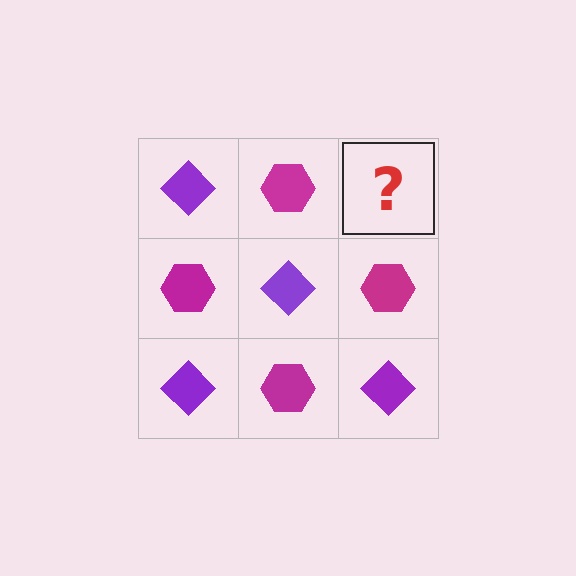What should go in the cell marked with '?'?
The missing cell should contain a purple diamond.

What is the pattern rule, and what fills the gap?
The rule is that it alternates purple diamond and magenta hexagon in a checkerboard pattern. The gap should be filled with a purple diamond.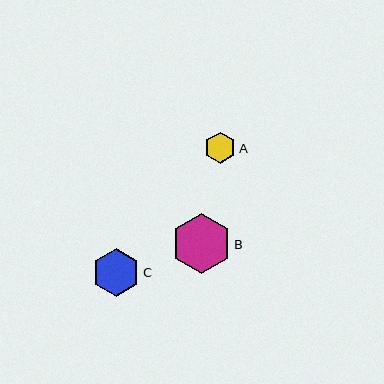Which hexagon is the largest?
Hexagon B is the largest with a size of approximately 60 pixels.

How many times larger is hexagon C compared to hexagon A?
Hexagon C is approximately 1.5 times the size of hexagon A.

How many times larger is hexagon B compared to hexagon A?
Hexagon B is approximately 1.9 times the size of hexagon A.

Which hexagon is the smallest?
Hexagon A is the smallest with a size of approximately 31 pixels.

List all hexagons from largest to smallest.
From largest to smallest: B, C, A.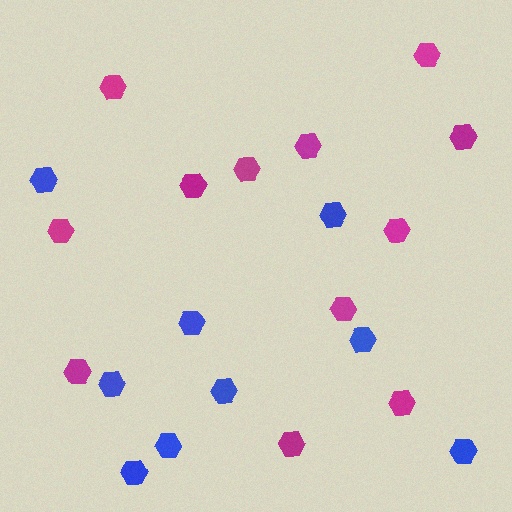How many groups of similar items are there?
There are 2 groups: one group of blue hexagons (9) and one group of magenta hexagons (12).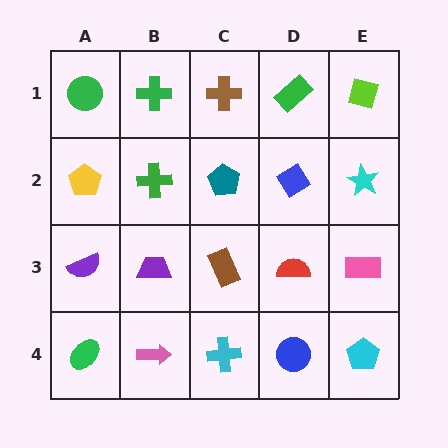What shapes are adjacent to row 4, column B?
A purple trapezoid (row 3, column B), a green ellipse (row 4, column A), a cyan cross (row 4, column C).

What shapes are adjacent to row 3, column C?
A teal pentagon (row 2, column C), a cyan cross (row 4, column C), a purple trapezoid (row 3, column B), a red semicircle (row 3, column D).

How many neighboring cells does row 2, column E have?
3.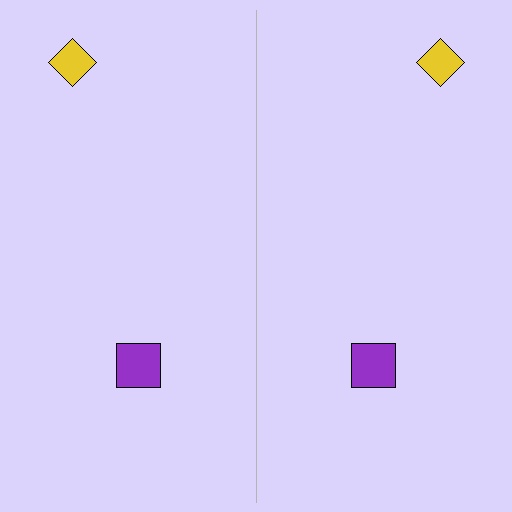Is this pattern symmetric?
Yes, this pattern has bilateral (reflection) symmetry.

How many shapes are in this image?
There are 4 shapes in this image.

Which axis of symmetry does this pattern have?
The pattern has a vertical axis of symmetry running through the center of the image.